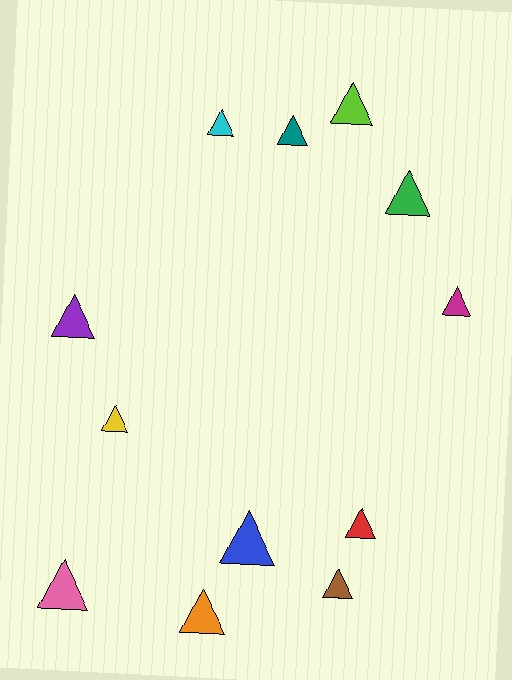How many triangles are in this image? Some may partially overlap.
There are 12 triangles.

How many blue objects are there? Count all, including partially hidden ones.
There is 1 blue object.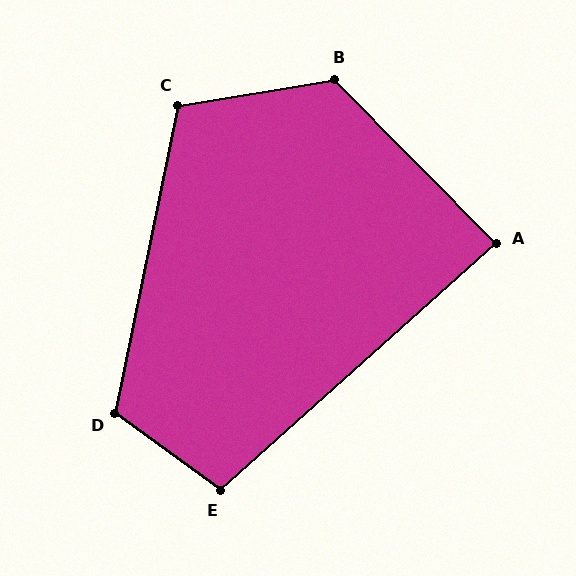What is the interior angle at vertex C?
Approximately 111 degrees (obtuse).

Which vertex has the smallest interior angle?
A, at approximately 87 degrees.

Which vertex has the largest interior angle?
B, at approximately 125 degrees.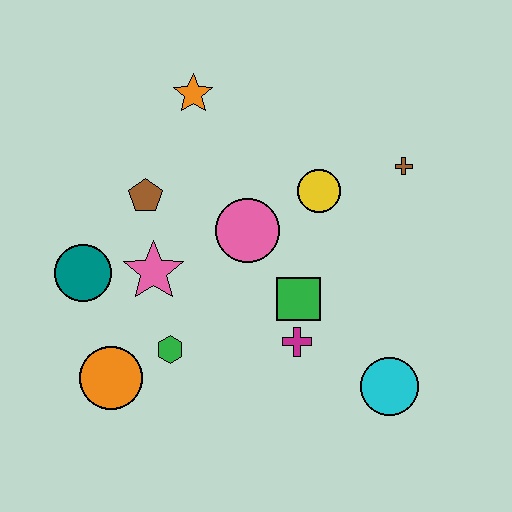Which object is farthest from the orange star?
The cyan circle is farthest from the orange star.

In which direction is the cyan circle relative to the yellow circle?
The cyan circle is below the yellow circle.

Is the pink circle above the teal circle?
Yes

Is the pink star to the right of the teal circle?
Yes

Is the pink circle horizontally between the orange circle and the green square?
Yes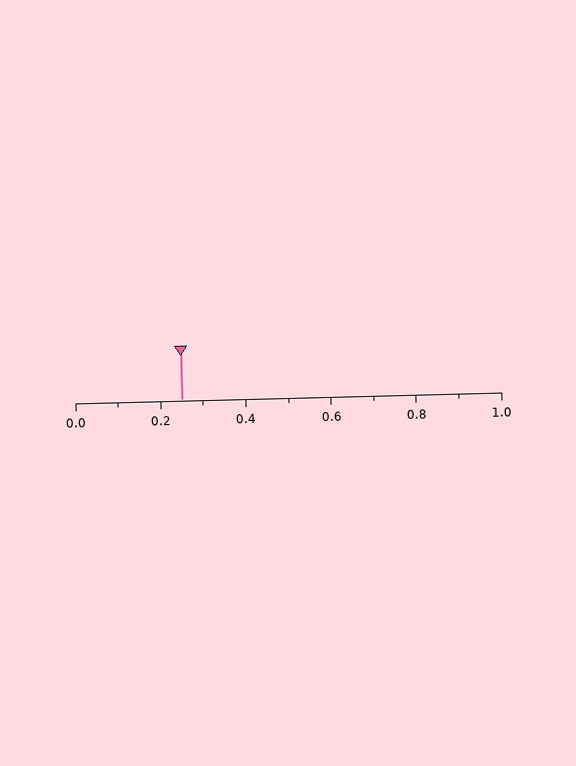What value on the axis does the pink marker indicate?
The marker indicates approximately 0.25.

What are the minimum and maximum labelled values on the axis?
The axis runs from 0.0 to 1.0.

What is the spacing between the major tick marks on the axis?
The major ticks are spaced 0.2 apart.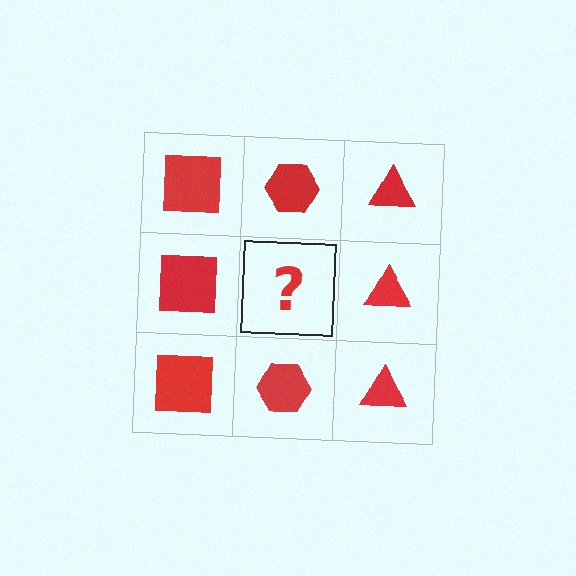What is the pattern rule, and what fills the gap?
The rule is that each column has a consistent shape. The gap should be filled with a red hexagon.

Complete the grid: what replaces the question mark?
The question mark should be replaced with a red hexagon.